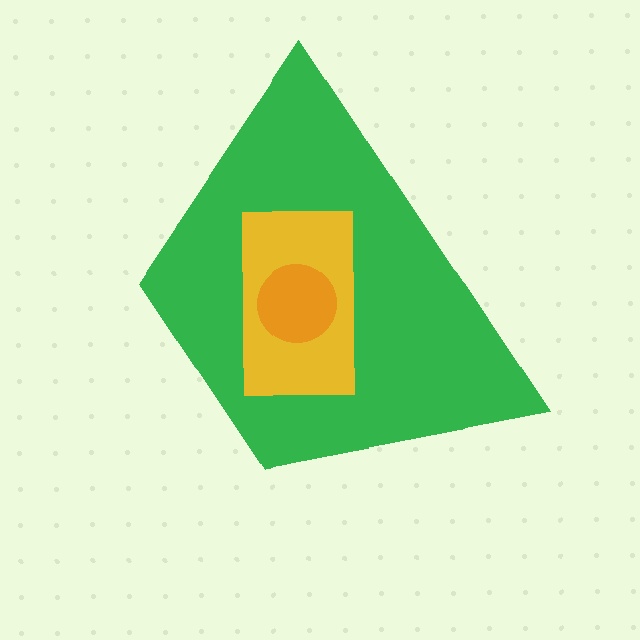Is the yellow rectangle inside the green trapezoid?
Yes.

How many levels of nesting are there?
3.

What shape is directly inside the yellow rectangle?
The orange circle.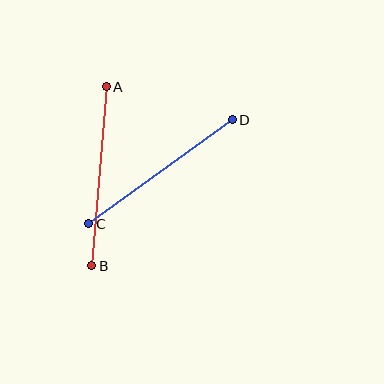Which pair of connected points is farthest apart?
Points A and B are farthest apart.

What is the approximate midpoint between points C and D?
The midpoint is at approximately (160, 172) pixels.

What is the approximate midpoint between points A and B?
The midpoint is at approximately (99, 176) pixels.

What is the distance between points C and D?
The distance is approximately 177 pixels.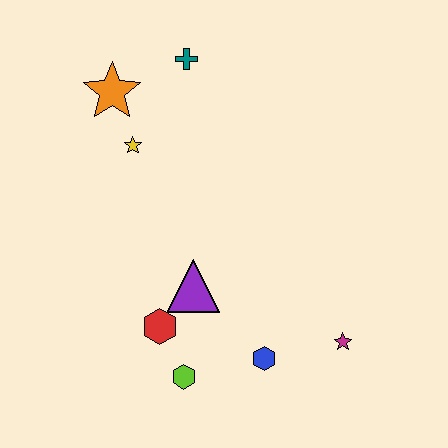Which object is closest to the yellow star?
The orange star is closest to the yellow star.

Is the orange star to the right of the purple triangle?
No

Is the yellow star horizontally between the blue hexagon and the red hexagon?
No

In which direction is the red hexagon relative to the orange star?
The red hexagon is below the orange star.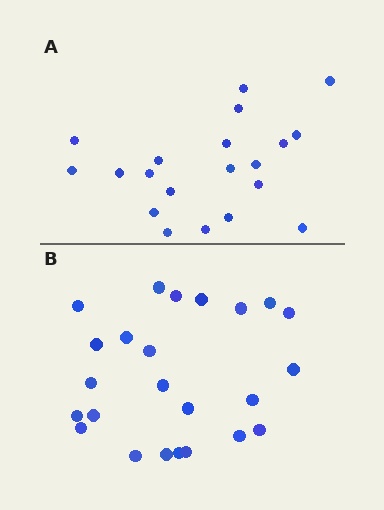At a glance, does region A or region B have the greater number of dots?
Region B (the bottom region) has more dots.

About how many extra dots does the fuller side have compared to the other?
Region B has about 4 more dots than region A.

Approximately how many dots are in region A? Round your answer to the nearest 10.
About 20 dots.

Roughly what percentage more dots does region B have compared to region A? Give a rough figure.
About 20% more.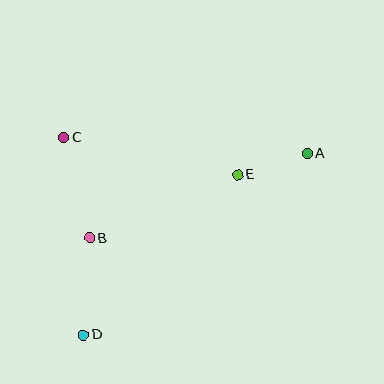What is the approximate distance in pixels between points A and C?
The distance between A and C is approximately 244 pixels.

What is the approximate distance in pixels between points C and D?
The distance between C and D is approximately 198 pixels.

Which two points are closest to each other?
Points A and E are closest to each other.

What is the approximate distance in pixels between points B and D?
The distance between B and D is approximately 97 pixels.